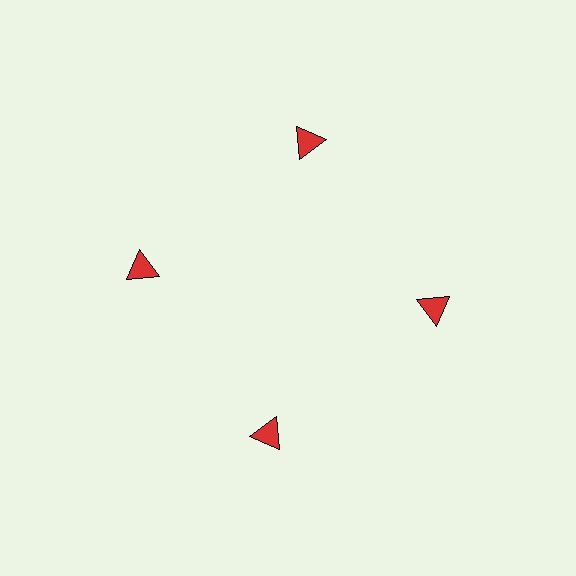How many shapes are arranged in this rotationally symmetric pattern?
There are 4 shapes, arranged in 4 groups of 1.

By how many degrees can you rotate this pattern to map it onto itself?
The pattern maps onto itself every 90 degrees of rotation.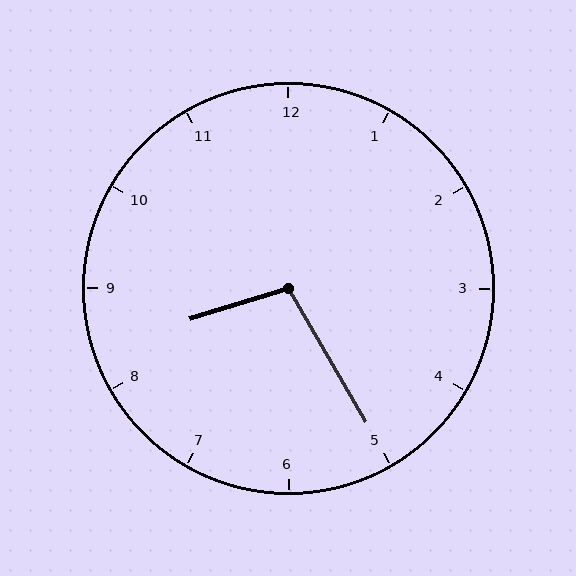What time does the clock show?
8:25.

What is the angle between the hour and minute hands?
Approximately 102 degrees.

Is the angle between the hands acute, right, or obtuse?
It is obtuse.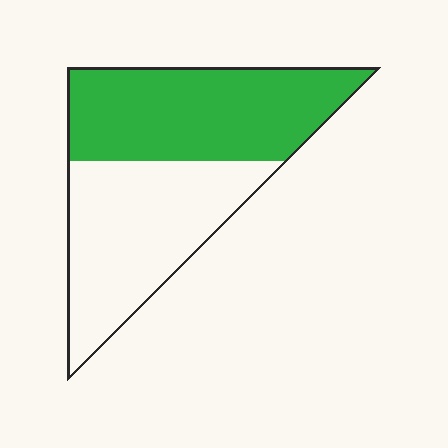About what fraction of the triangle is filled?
About one half (1/2).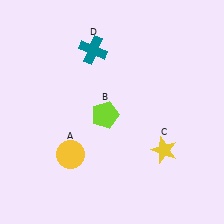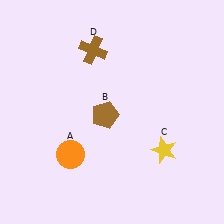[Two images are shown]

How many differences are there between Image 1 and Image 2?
There are 3 differences between the two images.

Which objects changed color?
A changed from yellow to orange. B changed from lime to brown. D changed from teal to brown.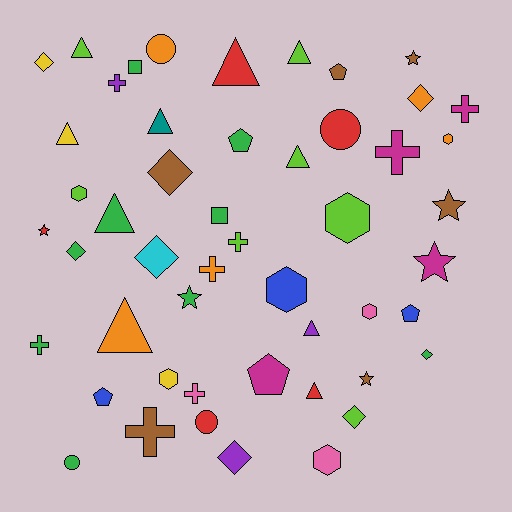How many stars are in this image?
There are 6 stars.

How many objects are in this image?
There are 50 objects.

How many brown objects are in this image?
There are 6 brown objects.